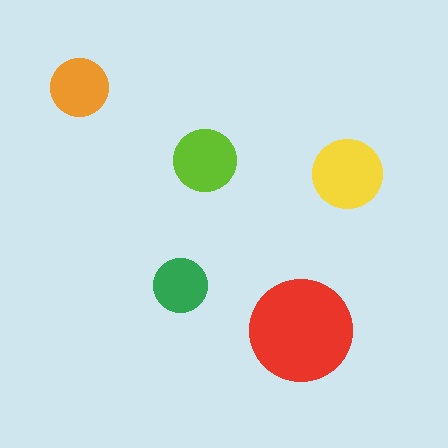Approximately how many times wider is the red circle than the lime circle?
About 1.5 times wider.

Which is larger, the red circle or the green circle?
The red one.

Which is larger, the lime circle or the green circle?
The lime one.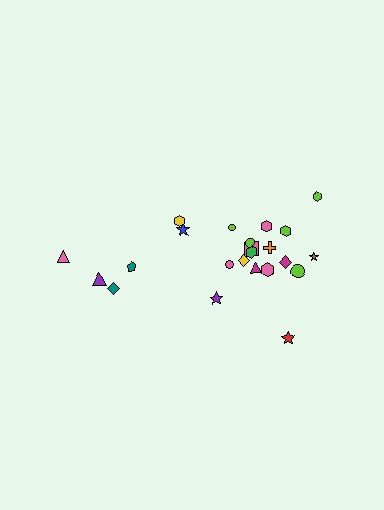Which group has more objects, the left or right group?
The right group.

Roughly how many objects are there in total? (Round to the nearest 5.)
Roughly 25 objects in total.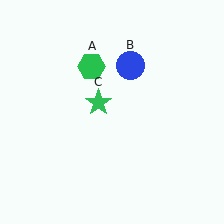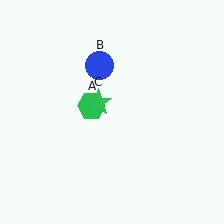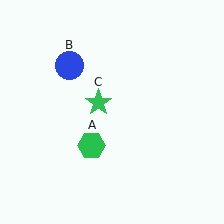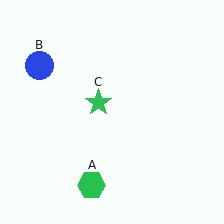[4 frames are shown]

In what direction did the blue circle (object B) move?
The blue circle (object B) moved left.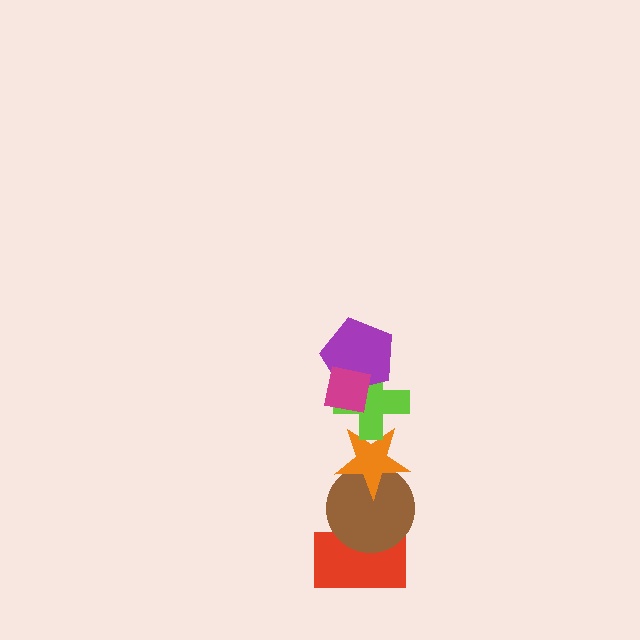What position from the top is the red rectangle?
The red rectangle is 6th from the top.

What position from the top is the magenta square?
The magenta square is 1st from the top.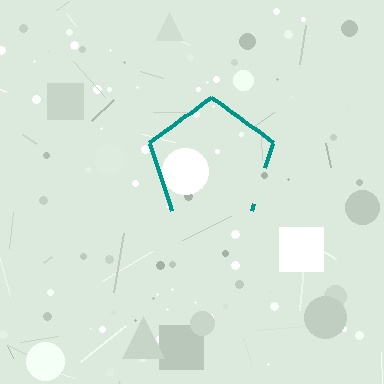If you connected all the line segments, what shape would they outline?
They would outline a pentagon.